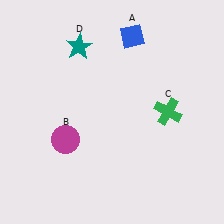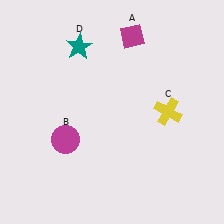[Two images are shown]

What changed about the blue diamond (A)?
In Image 1, A is blue. In Image 2, it changed to magenta.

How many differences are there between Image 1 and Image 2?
There are 2 differences between the two images.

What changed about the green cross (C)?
In Image 1, C is green. In Image 2, it changed to yellow.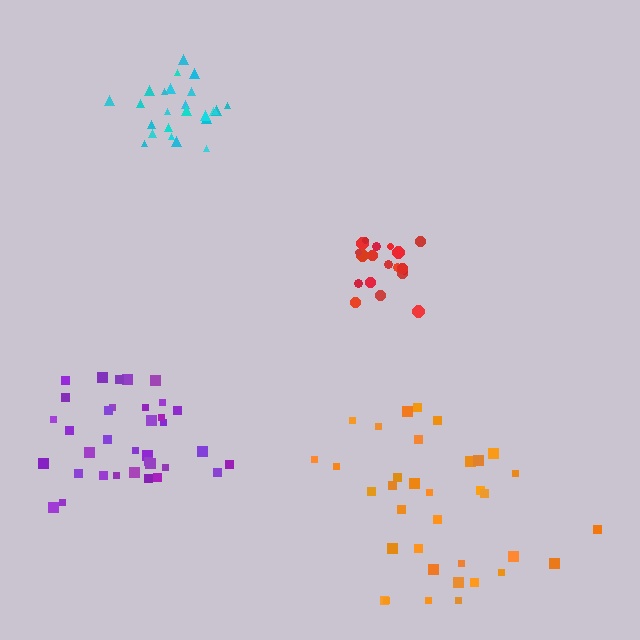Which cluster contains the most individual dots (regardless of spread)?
Orange (35).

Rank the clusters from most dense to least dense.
cyan, red, purple, orange.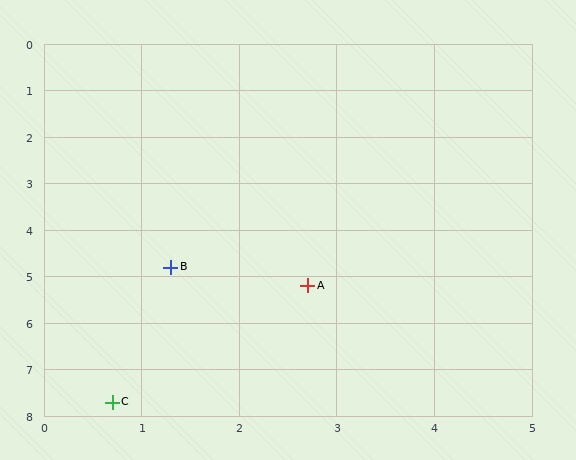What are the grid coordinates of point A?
Point A is at approximately (2.7, 5.2).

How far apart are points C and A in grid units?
Points C and A are about 3.2 grid units apart.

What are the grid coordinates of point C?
Point C is at approximately (0.7, 7.7).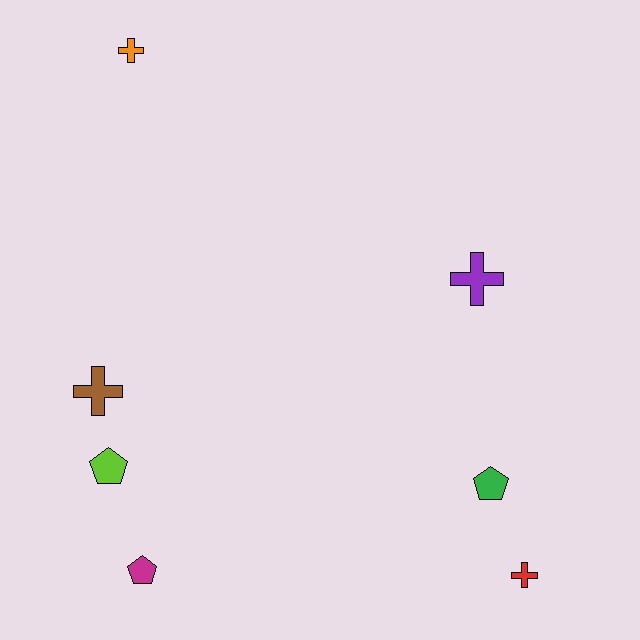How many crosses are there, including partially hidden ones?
There are 4 crosses.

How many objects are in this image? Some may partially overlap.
There are 7 objects.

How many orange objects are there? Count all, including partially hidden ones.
There is 1 orange object.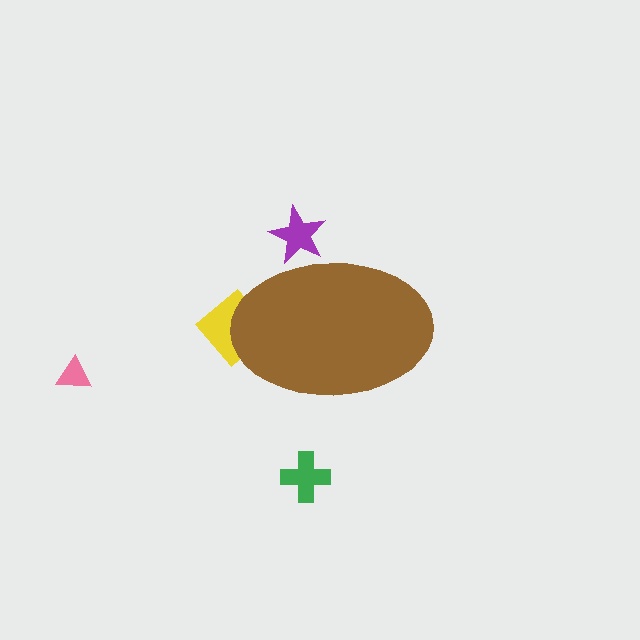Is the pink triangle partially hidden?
No, the pink triangle is fully visible.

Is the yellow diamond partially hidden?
Yes, the yellow diamond is partially hidden behind the brown ellipse.